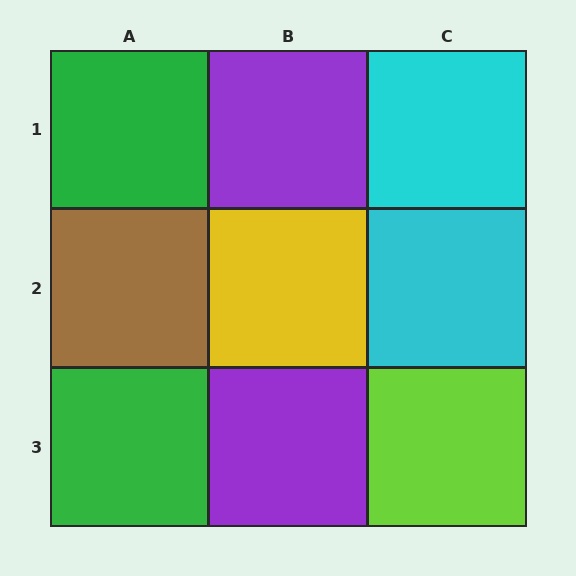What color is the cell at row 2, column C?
Cyan.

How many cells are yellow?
1 cell is yellow.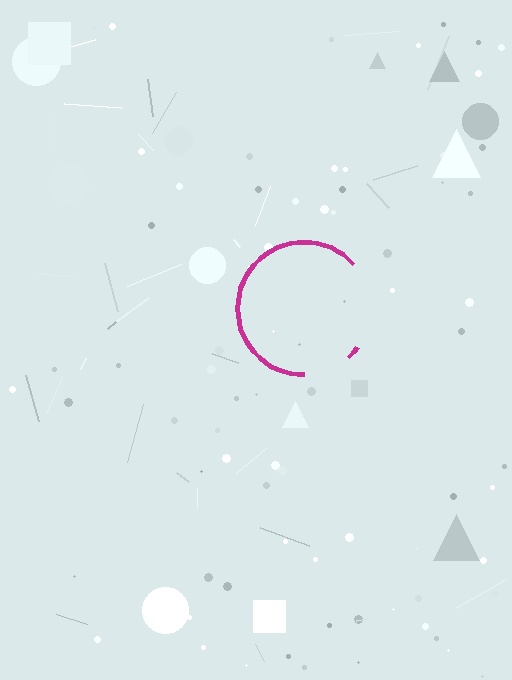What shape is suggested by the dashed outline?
The dashed outline suggests a circle.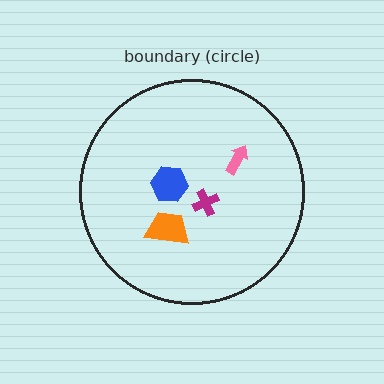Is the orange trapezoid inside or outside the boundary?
Inside.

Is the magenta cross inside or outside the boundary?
Inside.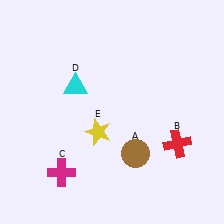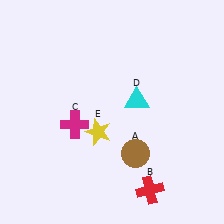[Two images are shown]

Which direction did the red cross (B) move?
The red cross (B) moved down.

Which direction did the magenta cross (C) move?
The magenta cross (C) moved up.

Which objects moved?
The objects that moved are: the red cross (B), the magenta cross (C), the cyan triangle (D).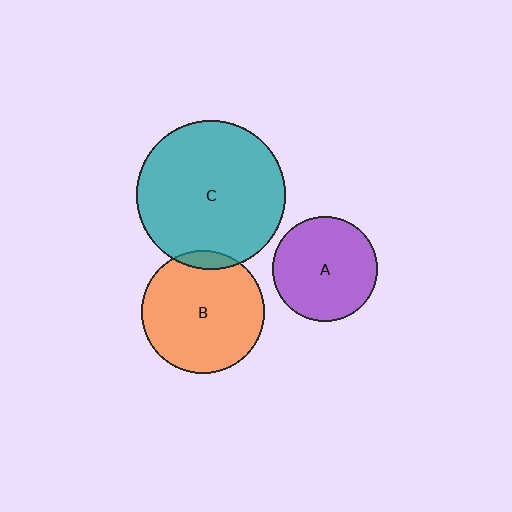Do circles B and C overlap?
Yes.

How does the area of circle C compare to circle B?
Approximately 1.5 times.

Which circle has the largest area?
Circle C (teal).